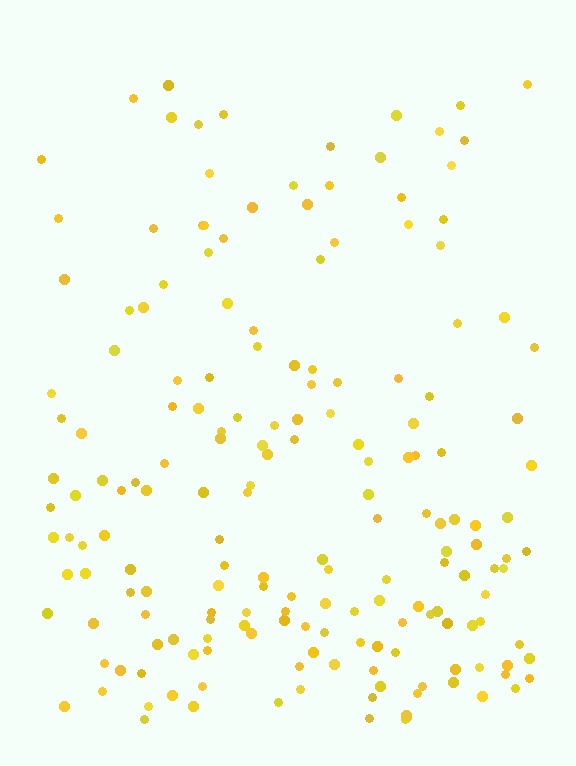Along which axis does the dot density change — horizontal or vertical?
Vertical.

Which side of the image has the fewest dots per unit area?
The top.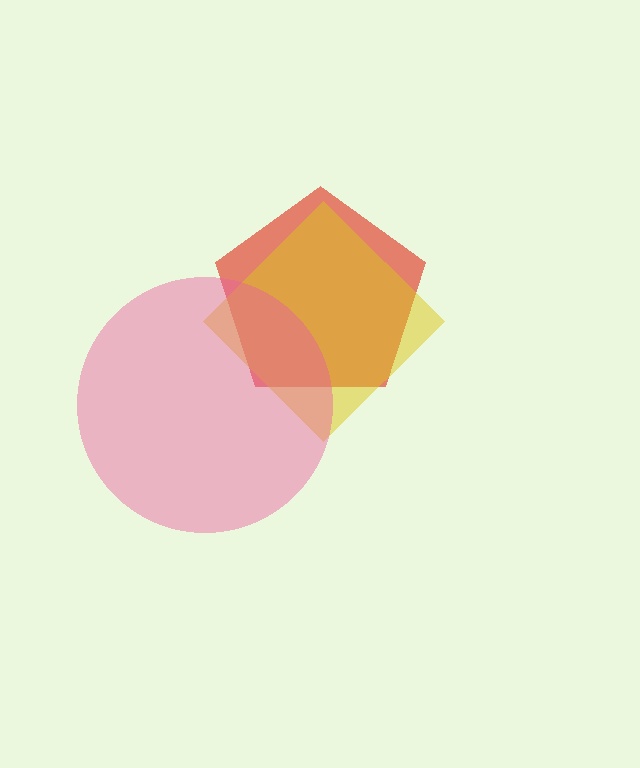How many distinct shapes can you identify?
There are 3 distinct shapes: a red pentagon, a yellow diamond, a pink circle.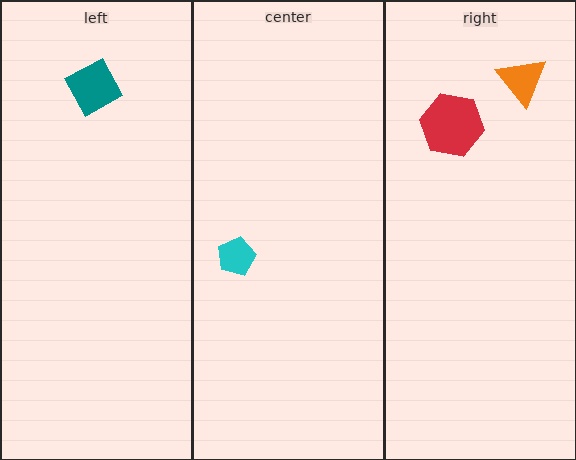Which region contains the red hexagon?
The right region.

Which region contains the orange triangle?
The right region.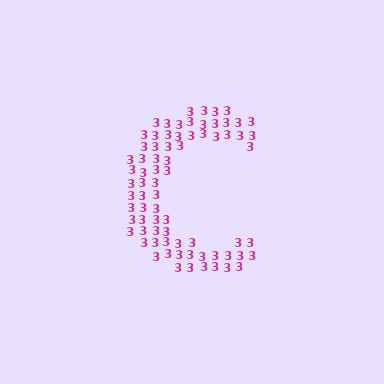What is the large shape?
The large shape is the letter C.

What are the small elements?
The small elements are digit 3's.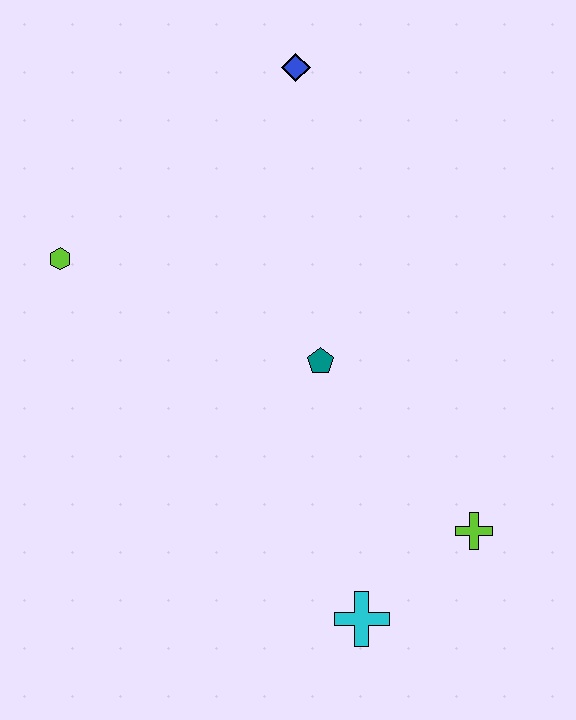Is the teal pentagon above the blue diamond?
No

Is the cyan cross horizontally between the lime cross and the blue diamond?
Yes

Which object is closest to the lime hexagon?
The teal pentagon is closest to the lime hexagon.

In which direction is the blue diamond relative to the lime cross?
The blue diamond is above the lime cross.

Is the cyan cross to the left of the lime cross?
Yes